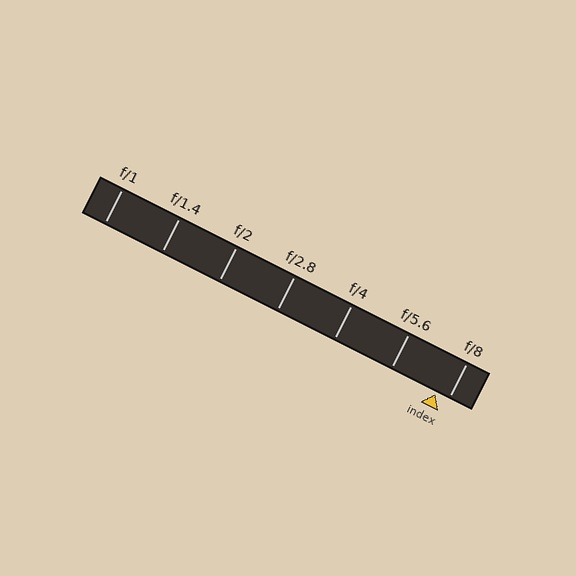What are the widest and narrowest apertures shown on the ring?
The widest aperture shown is f/1 and the narrowest is f/8.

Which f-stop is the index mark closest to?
The index mark is closest to f/8.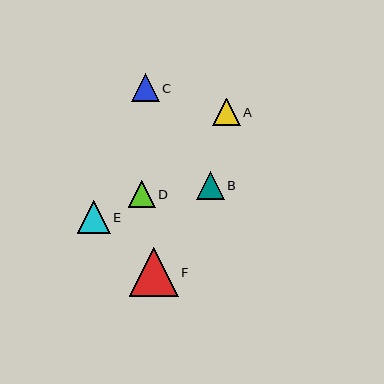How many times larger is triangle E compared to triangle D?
Triangle E is approximately 1.2 times the size of triangle D.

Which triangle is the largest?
Triangle F is the largest with a size of approximately 49 pixels.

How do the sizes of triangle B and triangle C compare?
Triangle B and triangle C are approximately the same size.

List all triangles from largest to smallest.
From largest to smallest: F, E, B, A, C, D.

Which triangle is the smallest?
Triangle D is the smallest with a size of approximately 27 pixels.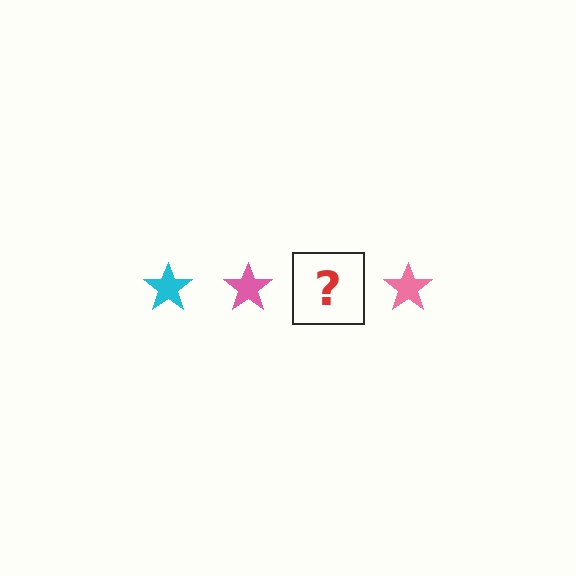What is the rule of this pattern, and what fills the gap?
The rule is that the pattern cycles through cyan, pink stars. The gap should be filled with a cyan star.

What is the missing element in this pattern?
The missing element is a cyan star.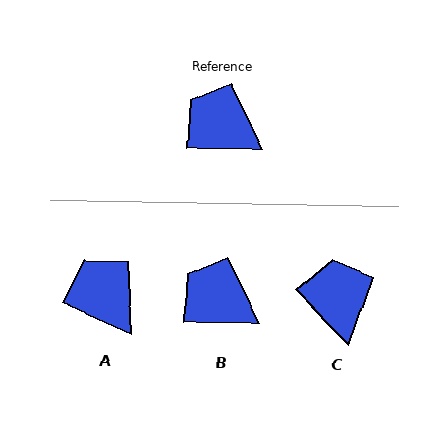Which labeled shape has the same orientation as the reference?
B.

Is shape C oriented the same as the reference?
No, it is off by about 46 degrees.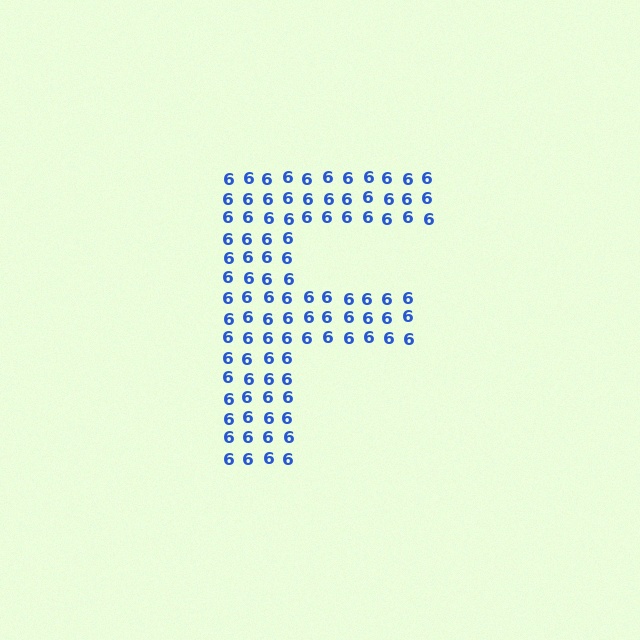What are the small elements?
The small elements are digit 6's.